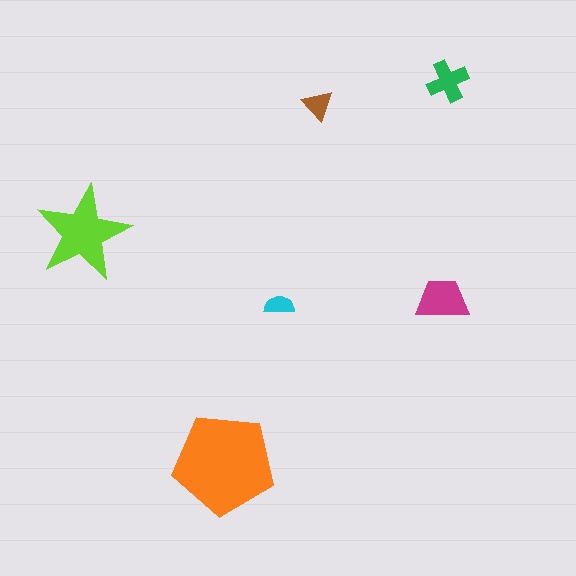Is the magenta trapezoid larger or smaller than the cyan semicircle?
Larger.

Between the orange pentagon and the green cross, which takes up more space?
The orange pentagon.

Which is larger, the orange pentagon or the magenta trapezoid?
The orange pentagon.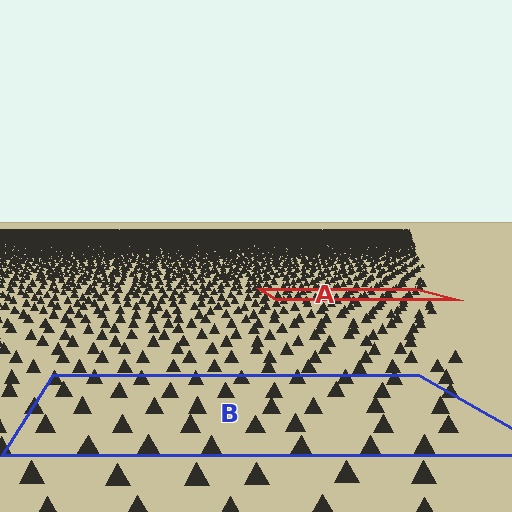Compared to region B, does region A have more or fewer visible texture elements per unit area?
Region A has more texture elements per unit area — they are packed more densely because it is farther away.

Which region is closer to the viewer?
Region B is closer. The texture elements there are larger and more spread out.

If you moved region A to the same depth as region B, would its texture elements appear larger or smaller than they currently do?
They would appear larger. At a closer depth, the same texture elements are projected at a bigger on-screen size.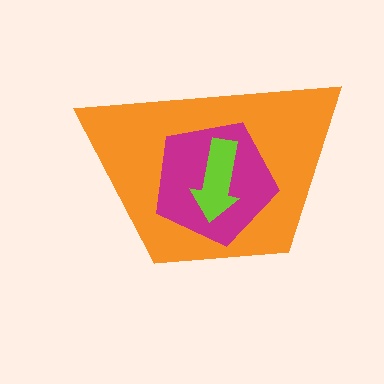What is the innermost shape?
The lime arrow.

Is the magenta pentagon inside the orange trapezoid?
Yes.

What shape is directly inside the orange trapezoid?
The magenta pentagon.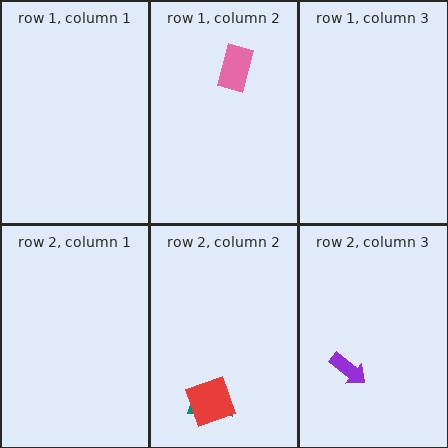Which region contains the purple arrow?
The row 2, column 3 region.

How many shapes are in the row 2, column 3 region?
1.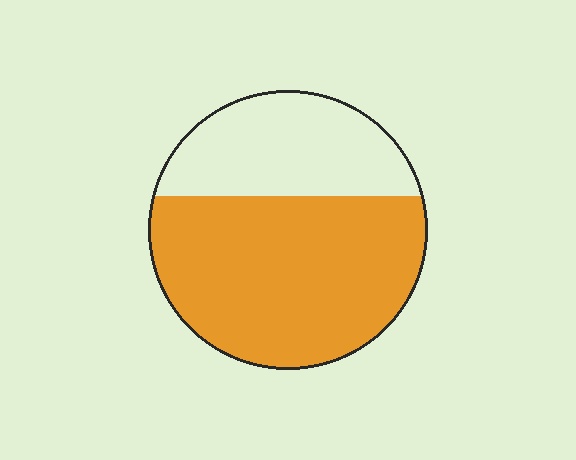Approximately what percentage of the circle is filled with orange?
Approximately 65%.